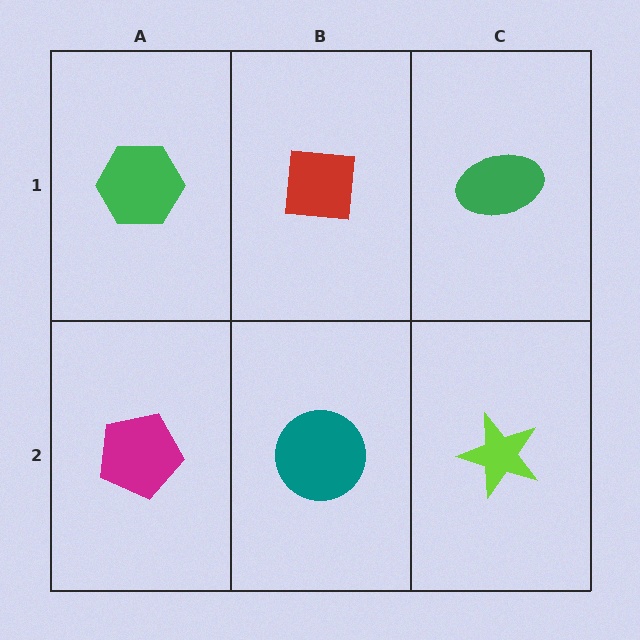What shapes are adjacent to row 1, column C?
A lime star (row 2, column C), a red square (row 1, column B).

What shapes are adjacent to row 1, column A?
A magenta pentagon (row 2, column A), a red square (row 1, column B).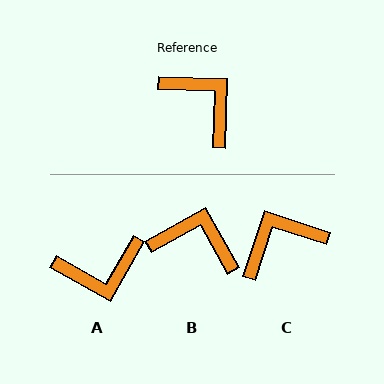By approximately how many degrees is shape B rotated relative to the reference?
Approximately 31 degrees counter-clockwise.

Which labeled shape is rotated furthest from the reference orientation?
A, about 118 degrees away.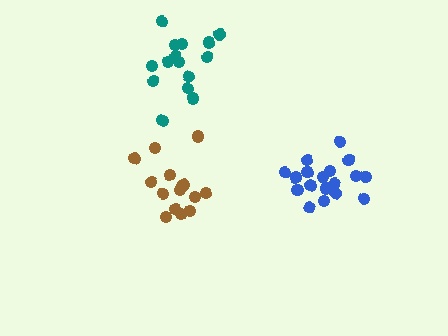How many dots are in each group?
Group 1: 19 dots, Group 2: 15 dots, Group 3: 15 dots (49 total).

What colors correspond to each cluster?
The clusters are colored: blue, teal, brown.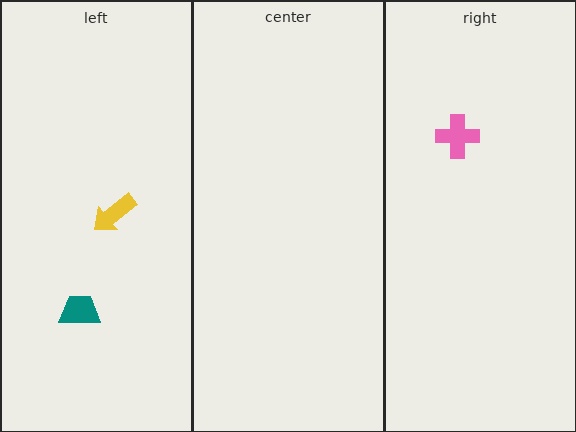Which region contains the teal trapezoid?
The left region.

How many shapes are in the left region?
2.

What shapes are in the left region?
The yellow arrow, the teal trapezoid.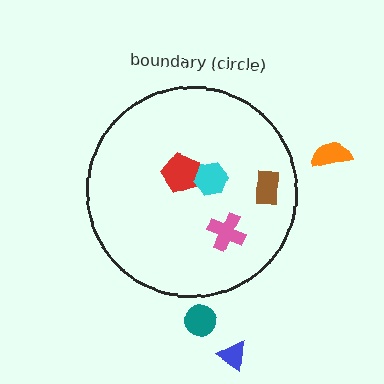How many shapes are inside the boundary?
4 inside, 3 outside.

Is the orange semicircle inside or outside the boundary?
Outside.